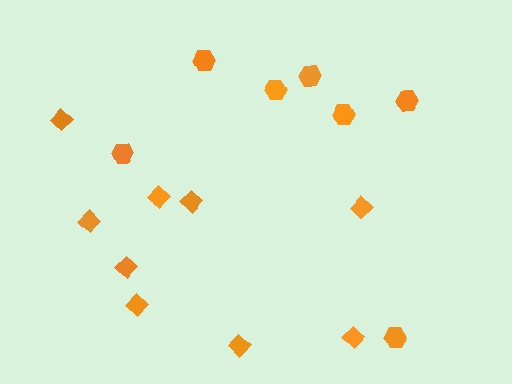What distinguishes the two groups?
There are 2 groups: one group of diamonds (9) and one group of hexagons (7).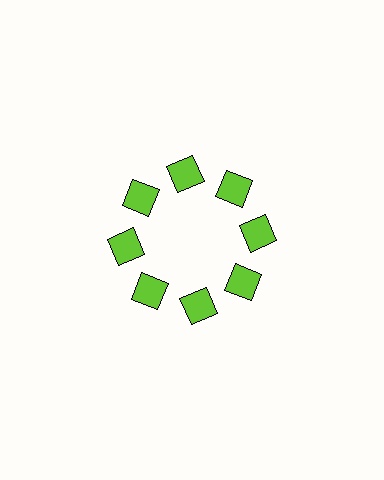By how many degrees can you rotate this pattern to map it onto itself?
The pattern maps onto itself every 45 degrees of rotation.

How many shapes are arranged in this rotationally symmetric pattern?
There are 8 shapes, arranged in 8 groups of 1.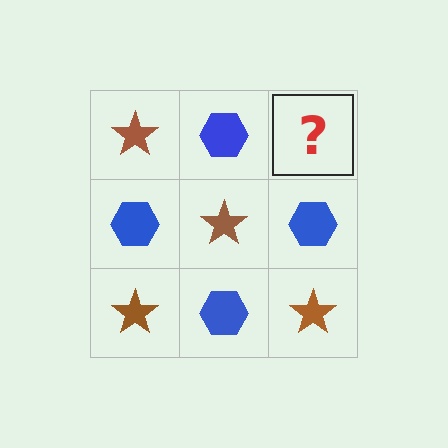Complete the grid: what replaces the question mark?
The question mark should be replaced with a brown star.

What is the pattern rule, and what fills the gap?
The rule is that it alternates brown star and blue hexagon in a checkerboard pattern. The gap should be filled with a brown star.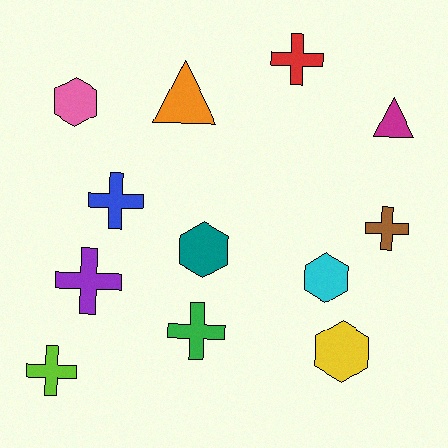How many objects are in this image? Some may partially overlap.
There are 12 objects.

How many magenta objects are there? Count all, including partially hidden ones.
There is 1 magenta object.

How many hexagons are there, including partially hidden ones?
There are 4 hexagons.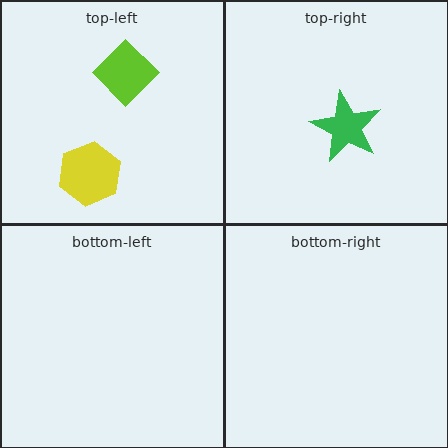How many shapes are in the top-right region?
1.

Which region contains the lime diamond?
The top-left region.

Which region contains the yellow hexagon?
The top-left region.